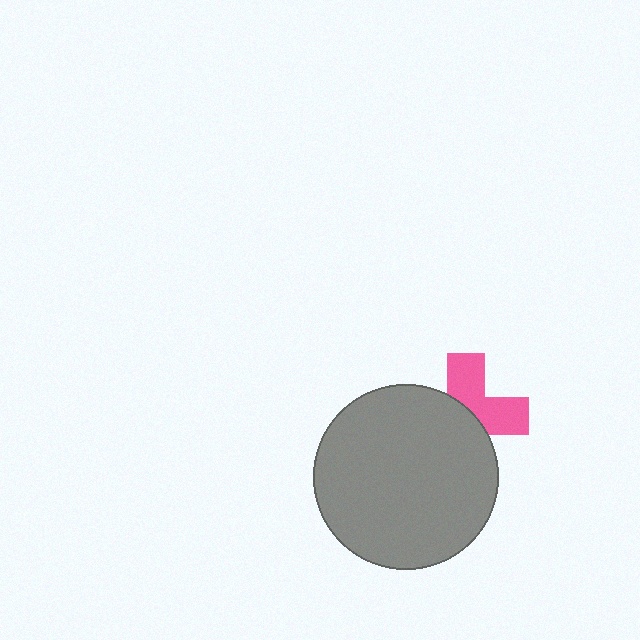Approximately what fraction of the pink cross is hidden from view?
Roughly 54% of the pink cross is hidden behind the gray circle.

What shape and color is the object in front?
The object in front is a gray circle.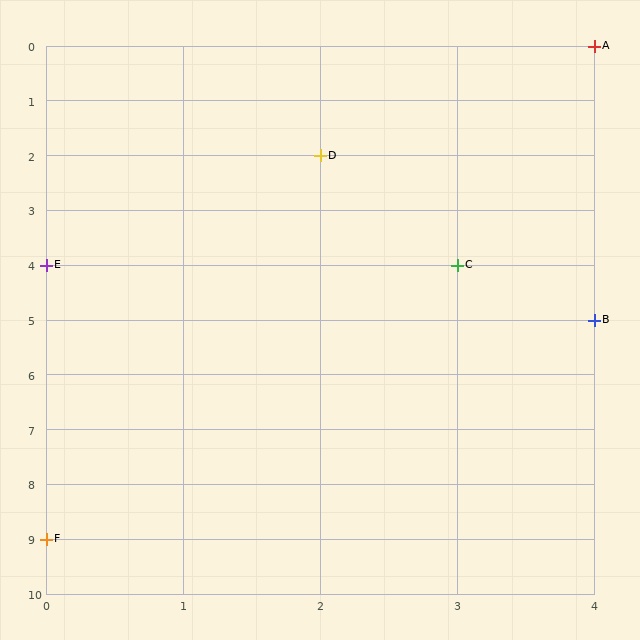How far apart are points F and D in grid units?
Points F and D are 2 columns and 7 rows apart (about 7.3 grid units diagonally).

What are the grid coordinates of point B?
Point B is at grid coordinates (4, 5).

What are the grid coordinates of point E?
Point E is at grid coordinates (0, 4).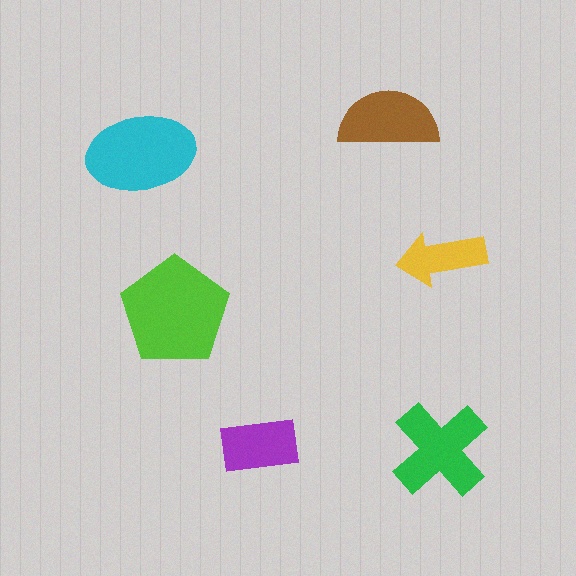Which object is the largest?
The lime pentagon.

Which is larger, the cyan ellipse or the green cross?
The cyan ellipse.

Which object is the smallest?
The yellow arrow.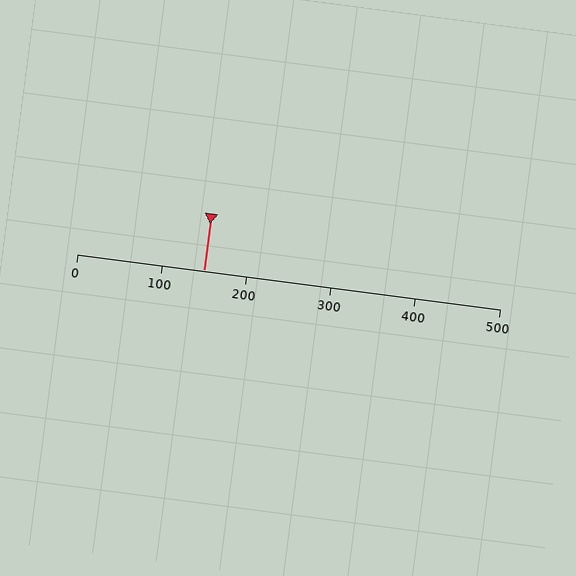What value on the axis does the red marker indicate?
The marker indicates approximately 150.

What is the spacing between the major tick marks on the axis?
The major ticks are spaced 100 apart.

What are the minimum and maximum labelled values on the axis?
The axis runs from 0 to 500.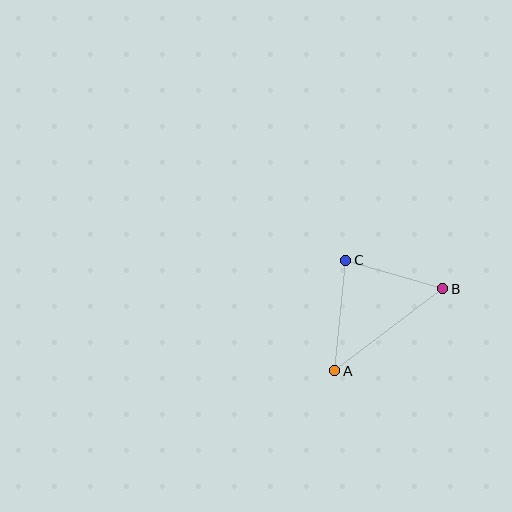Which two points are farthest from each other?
Points A and B are farthest from each other.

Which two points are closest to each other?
Points B and C are closest to each other.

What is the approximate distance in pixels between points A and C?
The distance between A and C is approximately 111 pixels.